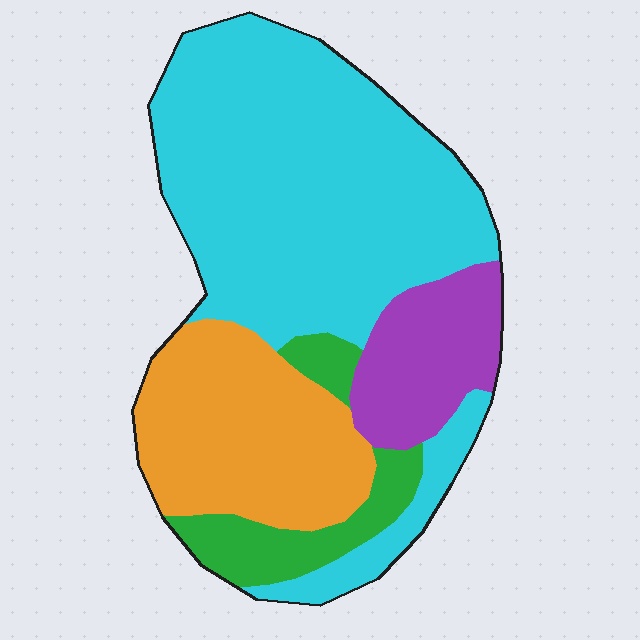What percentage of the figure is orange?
Orange covers around 25% of the figure.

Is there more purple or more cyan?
Cyan.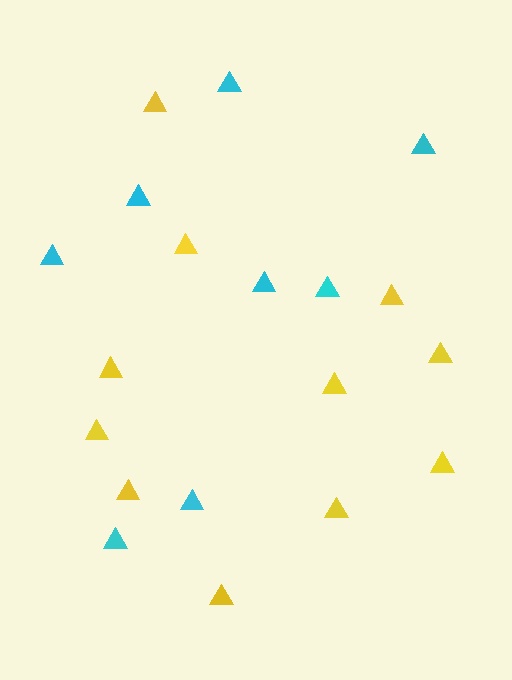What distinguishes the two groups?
There are 2 groups: one group of cyan triangles (8) and one group of yellow triangles (11).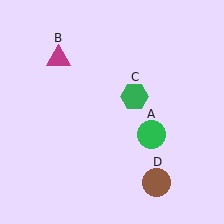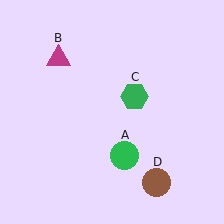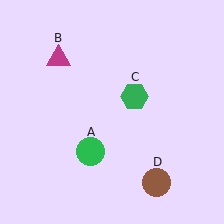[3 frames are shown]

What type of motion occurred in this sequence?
The green circle (object A) rotated clockwise around the center of the scene.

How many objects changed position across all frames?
1 object changed position: green circle (object A).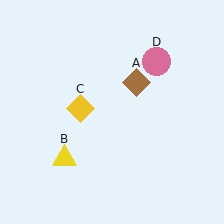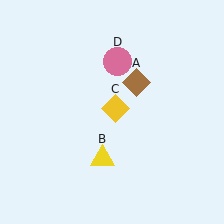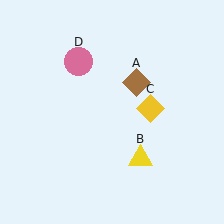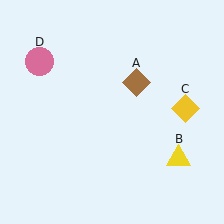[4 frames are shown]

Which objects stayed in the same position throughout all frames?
Brown diamond (object A) remained stationary.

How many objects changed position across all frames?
3 objects changed position: yellow triangle (object B), yellow diamond (object C), pink circle (object D).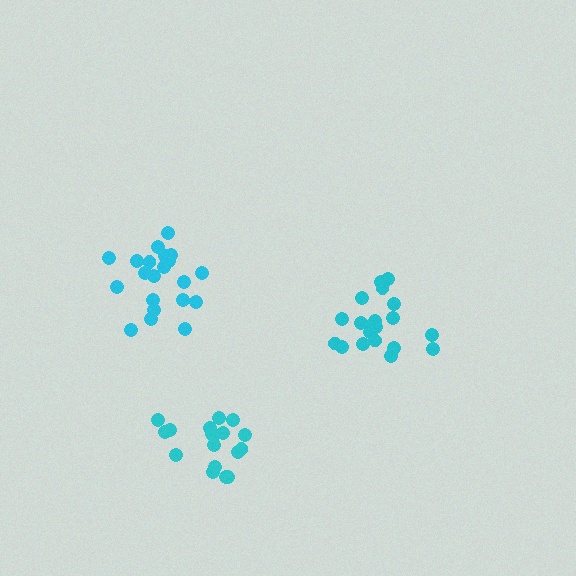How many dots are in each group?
Group 1: 21 dots, Group 2: 20 dots, Group 3: 18 dots (59 total).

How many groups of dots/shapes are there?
There are 3 groups.